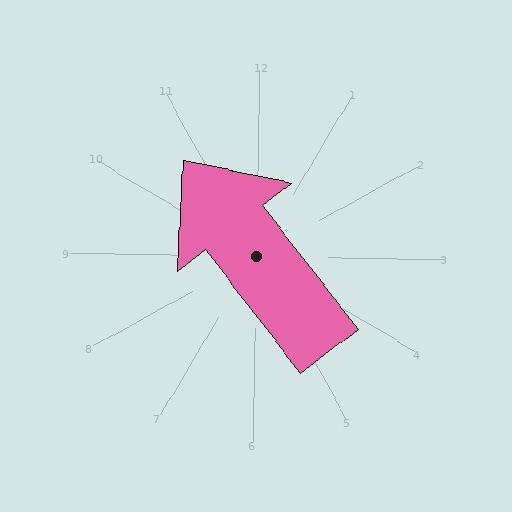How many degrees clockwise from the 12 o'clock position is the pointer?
Approximately 322 degrees.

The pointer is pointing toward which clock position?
Roughly 11 o'clock.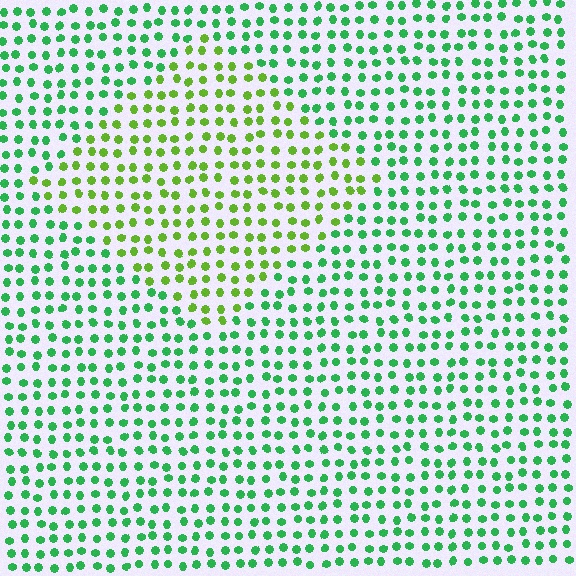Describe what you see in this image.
The image is filled with small green elements in a uniform arrangement. A diamond-shaped region is visible where the elements are tinted to a slightly different hue, forming a subtle color boundary.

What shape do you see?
I see a diamond.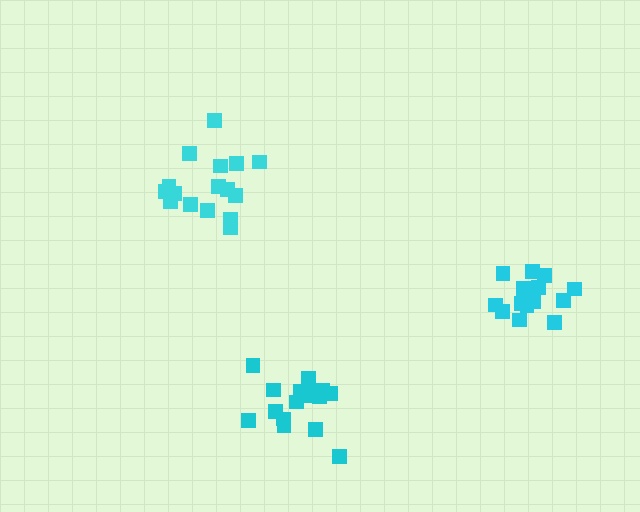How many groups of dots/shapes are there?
There are 3 groups.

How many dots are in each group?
Group 1: 16 dots, Group 2: 16 dots, Group 3: 16 dots (48 total).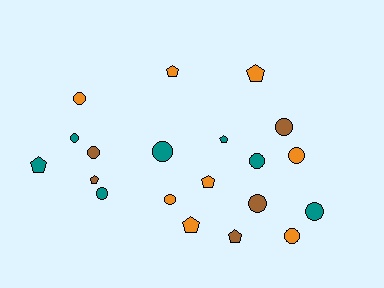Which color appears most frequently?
Orange, with 8 objects.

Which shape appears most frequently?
Circle, with 12 objects.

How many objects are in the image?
There are 20 objects.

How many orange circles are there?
There are 4 orange circles.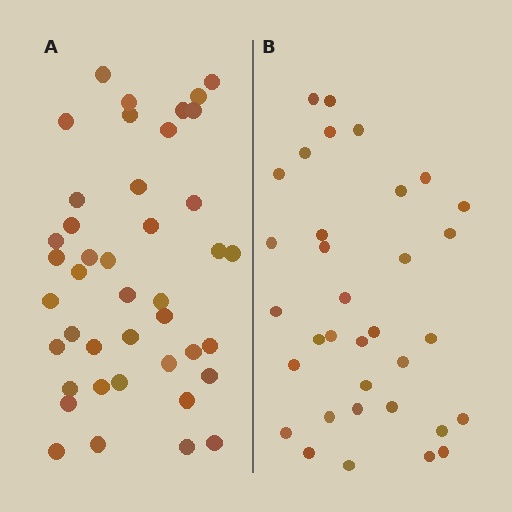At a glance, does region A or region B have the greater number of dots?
Region A (the left region) has more dots.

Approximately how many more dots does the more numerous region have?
Region A has roughly 8 or so more dots than region B.